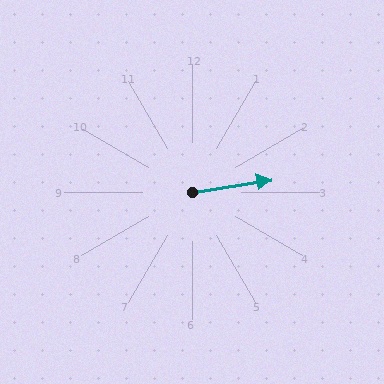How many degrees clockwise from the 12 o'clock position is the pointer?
Approximately 81 degrees.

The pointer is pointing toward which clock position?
Roughly 3 o'clock.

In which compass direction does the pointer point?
East.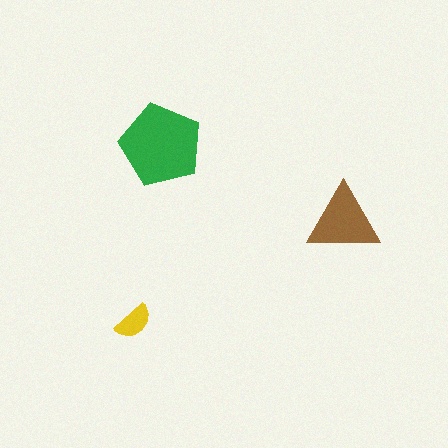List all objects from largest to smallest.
The green pentagon, the brown triangle, the yellow semicircle.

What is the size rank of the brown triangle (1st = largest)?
2nd.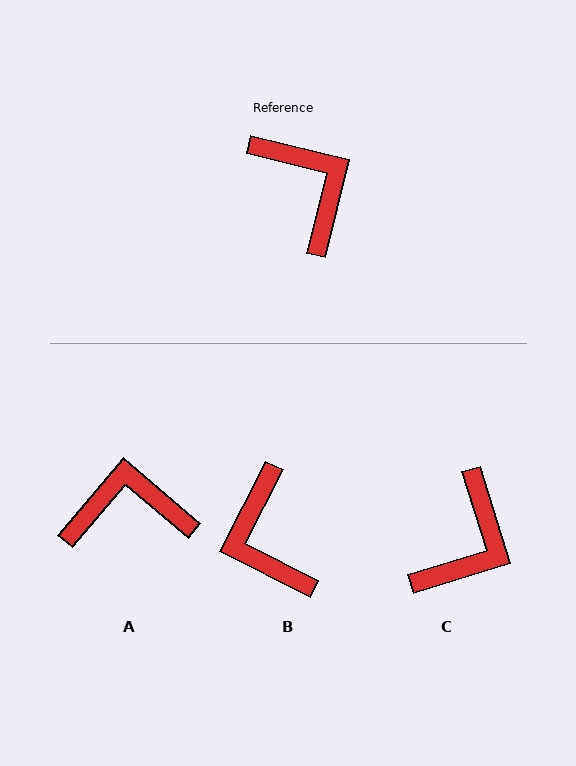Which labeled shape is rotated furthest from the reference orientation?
B, about 167 degrees away.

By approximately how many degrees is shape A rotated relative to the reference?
Approximately 63 degrees counter-clockwise.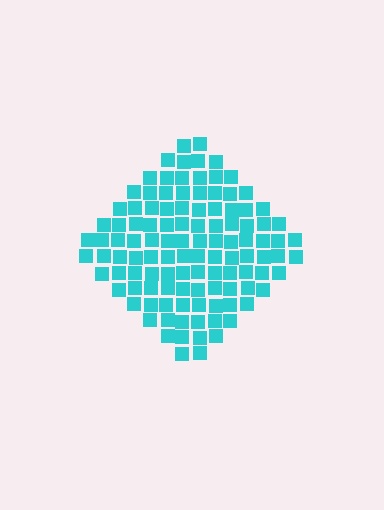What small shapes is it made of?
It is made of small squares.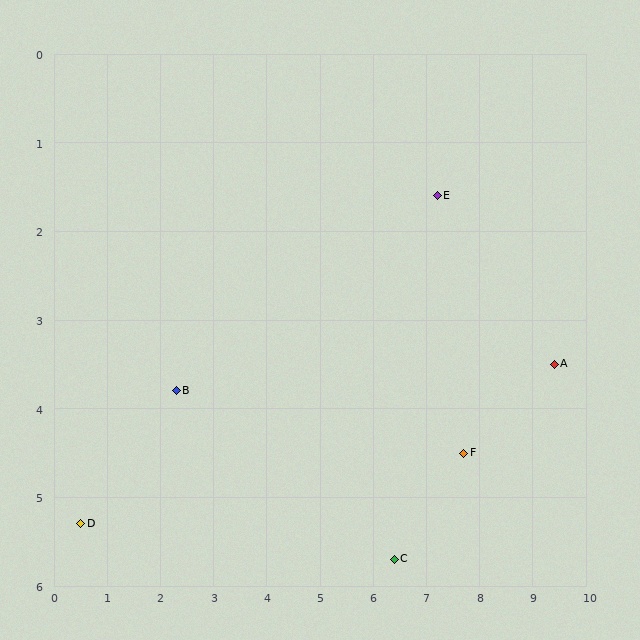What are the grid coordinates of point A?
Point A is at approximately (9.4, 3.5).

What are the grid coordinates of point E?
Point E is at approximately (7.2, 1.6).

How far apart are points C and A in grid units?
Points C and A are about 3.7 grid units apart.